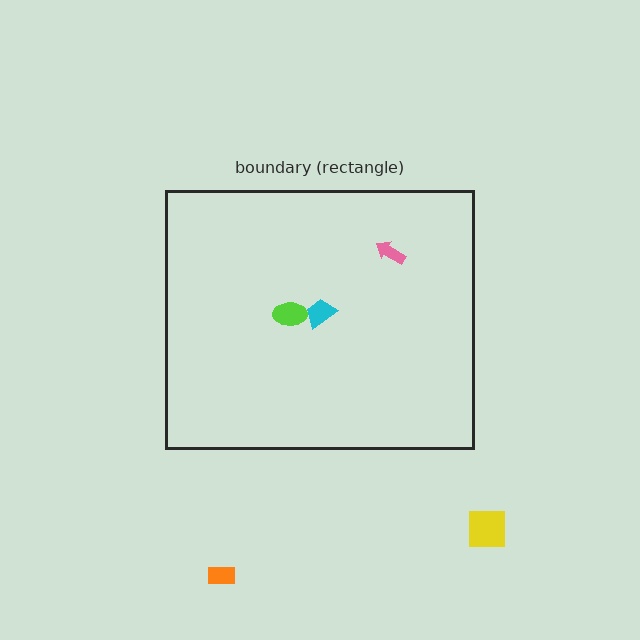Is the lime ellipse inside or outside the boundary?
Inside.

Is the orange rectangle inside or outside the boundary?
Outside.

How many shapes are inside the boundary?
3 inside, 2 outside.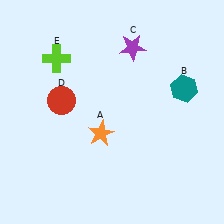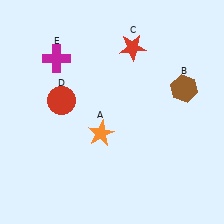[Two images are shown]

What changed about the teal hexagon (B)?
In Image 1, B is teal. In Image 2, it changed to brown.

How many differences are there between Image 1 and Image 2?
There are 3 differences between the two images.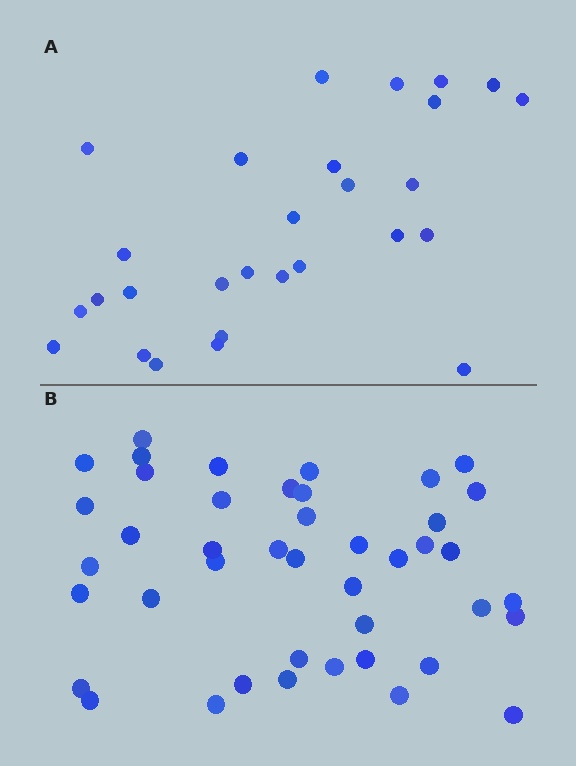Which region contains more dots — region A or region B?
Region B (the bottom region) has more dots.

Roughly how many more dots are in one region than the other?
Region B has approximately 15 more dots than region A.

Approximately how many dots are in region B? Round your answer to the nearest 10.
About 40 dots. (The exact count is 43, which rounds to 40.)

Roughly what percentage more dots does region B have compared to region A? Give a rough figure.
About 55% more.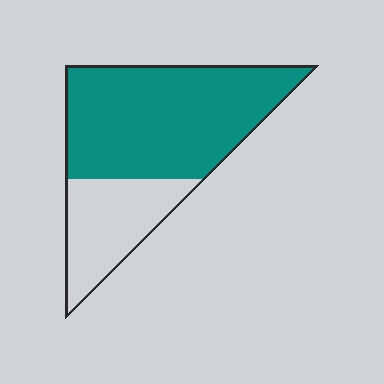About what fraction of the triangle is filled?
About two thirds (2/3).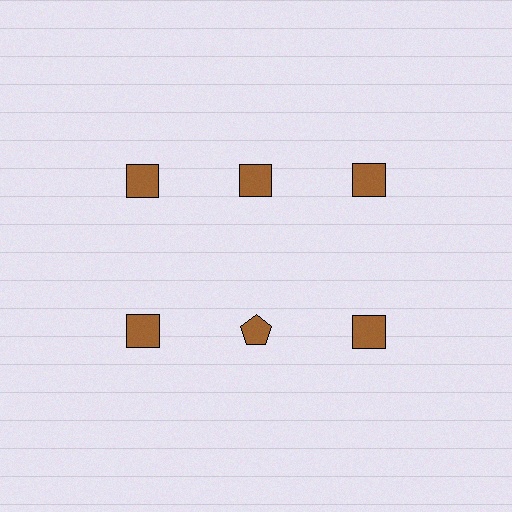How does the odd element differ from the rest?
It has a different shape: pentagon instead of square.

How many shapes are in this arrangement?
There are 6 shapes arranged in a grid pattern.